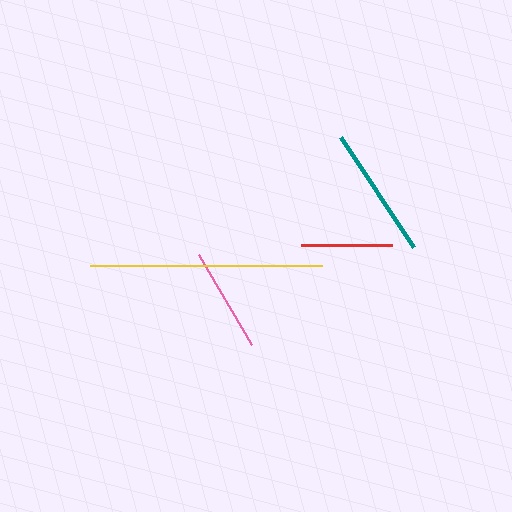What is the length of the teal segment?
The teal segment is approximately 132 pixels long.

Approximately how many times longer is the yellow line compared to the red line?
The yellow line is approximately 2.5 times the length of the red line.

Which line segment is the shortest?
The red line is the shortest at approximately 91 pixels.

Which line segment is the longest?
The yellow line is the longest at approximately 232 pixels.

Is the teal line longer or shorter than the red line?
The teal line is longer than the red line.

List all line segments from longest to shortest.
From longest to shortest: yellow, teal, pink, red.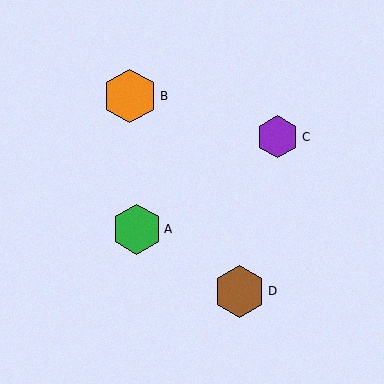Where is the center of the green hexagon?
The center of the green hexagon is at (137, 229).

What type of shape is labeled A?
Shape A is a green hexagon.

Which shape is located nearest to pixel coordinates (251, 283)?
The brown hexagon (labeled D) at (239, 291) is nearest to that location.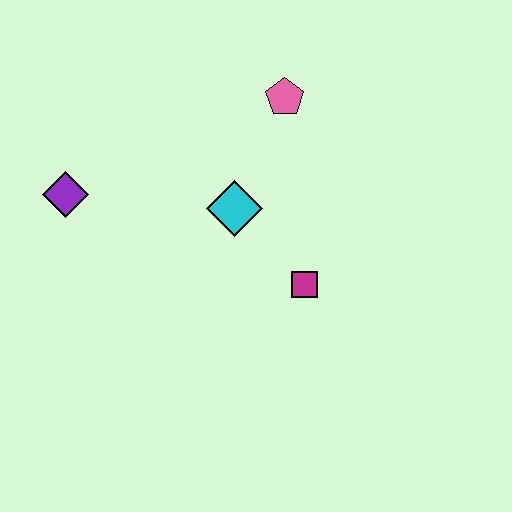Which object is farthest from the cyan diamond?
The purple diamond is farthest from the cyan diamond.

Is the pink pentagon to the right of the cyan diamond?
Yes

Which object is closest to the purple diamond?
The cyan diamond is closest to the purple diamond.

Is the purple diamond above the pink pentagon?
No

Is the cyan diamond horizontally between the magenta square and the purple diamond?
Yes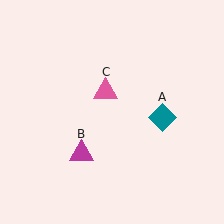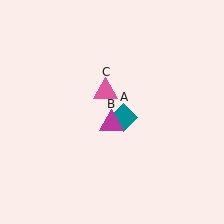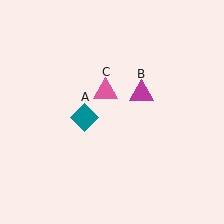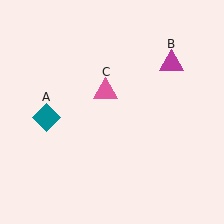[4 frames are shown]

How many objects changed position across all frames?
2 objects changed position: teal diamond (object A), magenta triangle (object B).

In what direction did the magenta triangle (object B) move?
The magenta triangle (object B) moved up and to the right.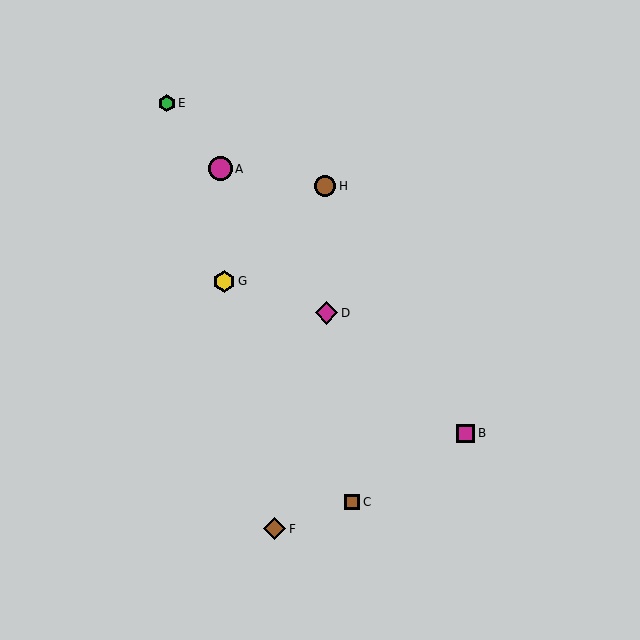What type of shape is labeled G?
Shape G is a yellow hexagon.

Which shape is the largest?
The magenta circle (labeled A) is the largest.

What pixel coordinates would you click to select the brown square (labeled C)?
Click at (352, 502) to select the brown square C.